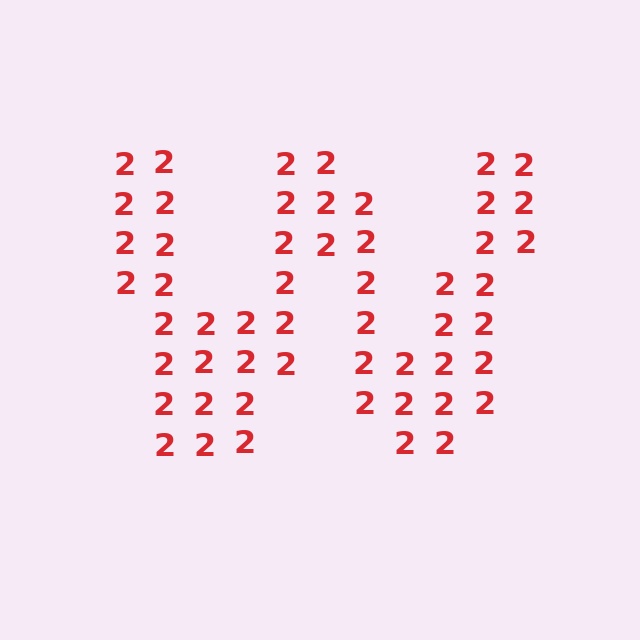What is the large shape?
The large shape is the letter W.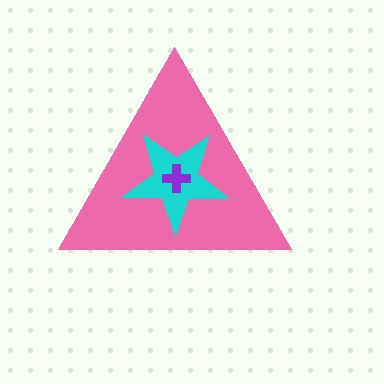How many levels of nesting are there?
3.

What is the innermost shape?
The purple cross.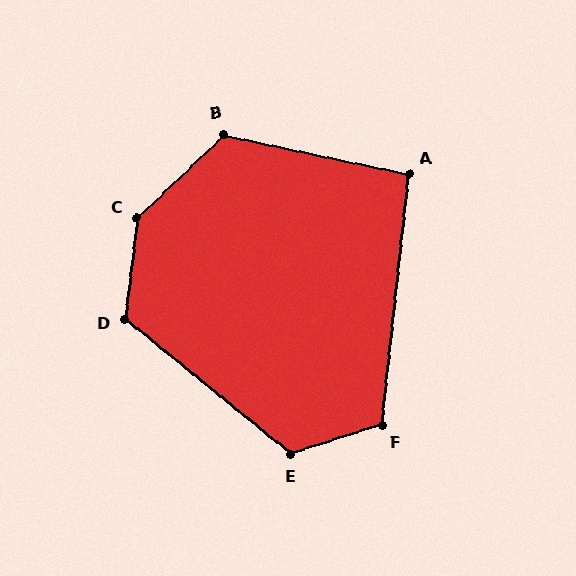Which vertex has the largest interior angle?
C, at approximately 141 degrees.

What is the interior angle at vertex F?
Approximately 114 degrees (obtuse).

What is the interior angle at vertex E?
Approximately 123 degrees (obtuse).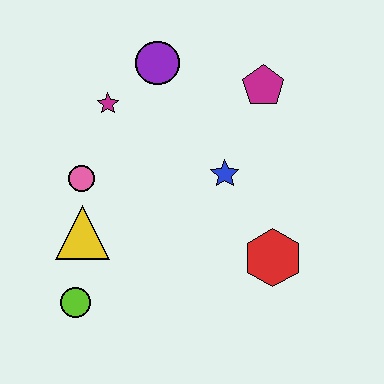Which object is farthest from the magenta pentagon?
The lime circle is farthest from the magenta pentagon.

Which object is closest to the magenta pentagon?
The blue star is closest to the magenta pentagon.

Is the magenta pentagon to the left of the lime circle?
No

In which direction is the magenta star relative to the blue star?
The magenta star is to the left of the blue star.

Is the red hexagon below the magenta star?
Yes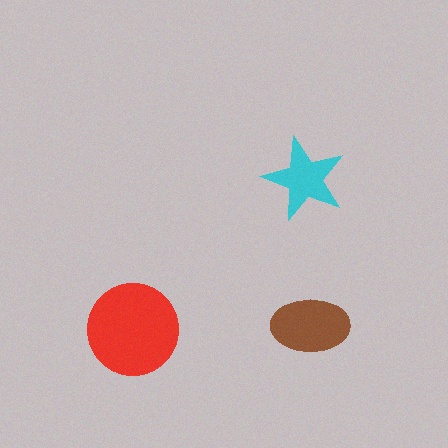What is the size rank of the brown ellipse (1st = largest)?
2nd.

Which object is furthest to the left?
The red circle is leftmost.